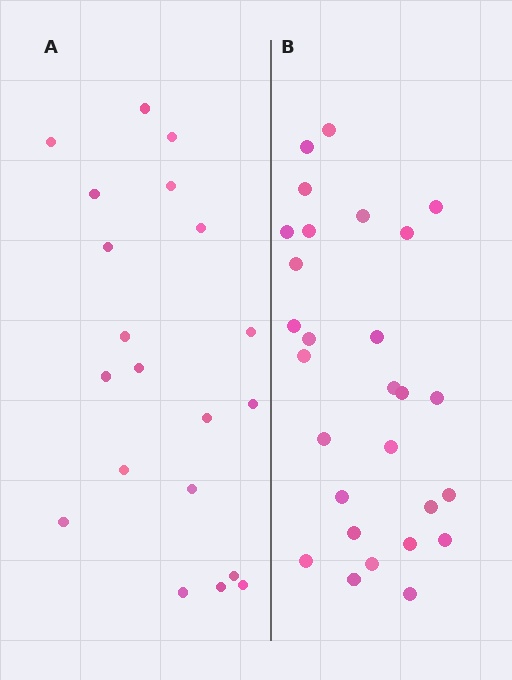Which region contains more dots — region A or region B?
Region B (the right region) has more dots.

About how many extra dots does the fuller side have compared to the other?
Region B has roughly 8 or so more dots than region A.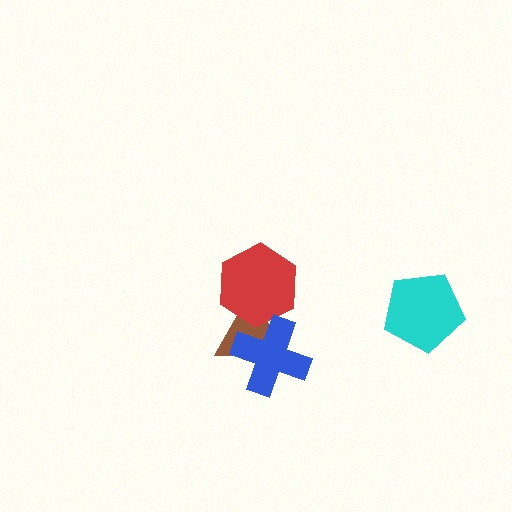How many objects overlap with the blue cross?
2 objects overlap with the blue cross.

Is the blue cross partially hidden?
No, no other shape covers it.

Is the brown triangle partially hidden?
Yes, it is partially covered by another shape.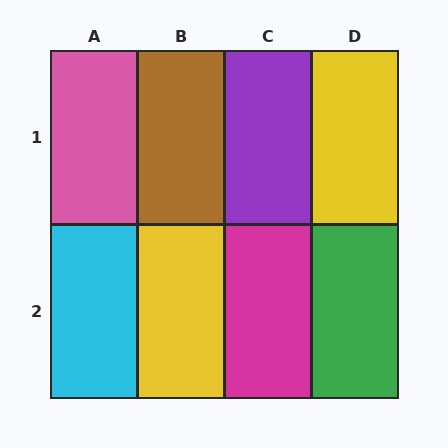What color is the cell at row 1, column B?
Brown.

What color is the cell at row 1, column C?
Purple.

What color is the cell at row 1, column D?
Yellow.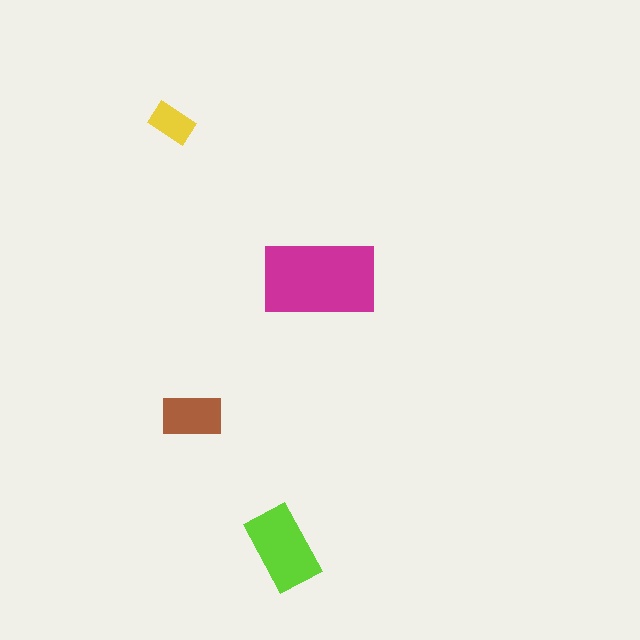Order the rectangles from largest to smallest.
the magenta one, the lime one, the brown one, the yellow one.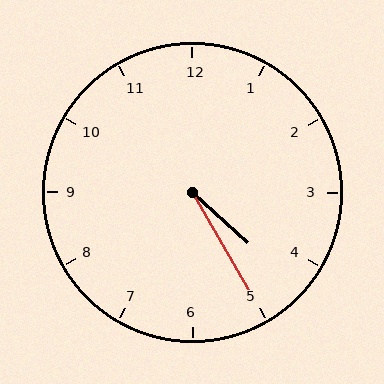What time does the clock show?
4:25.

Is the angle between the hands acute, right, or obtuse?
It is acute.